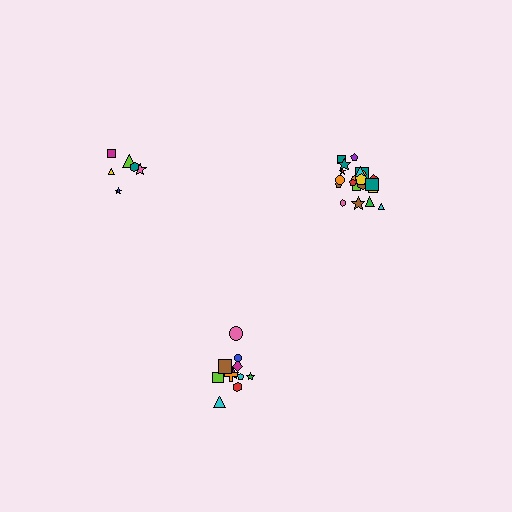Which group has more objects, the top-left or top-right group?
The top-right group.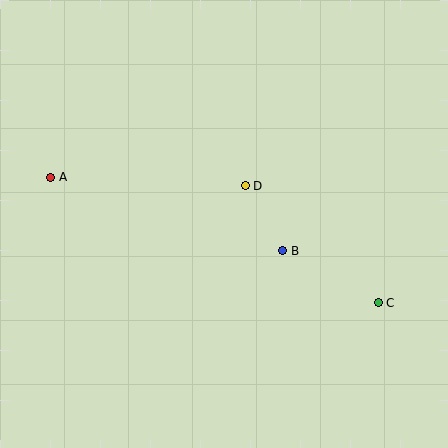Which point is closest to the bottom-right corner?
Point C is closest to the bottom-right corner.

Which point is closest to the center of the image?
Point D at (245, 186) is closest to the center.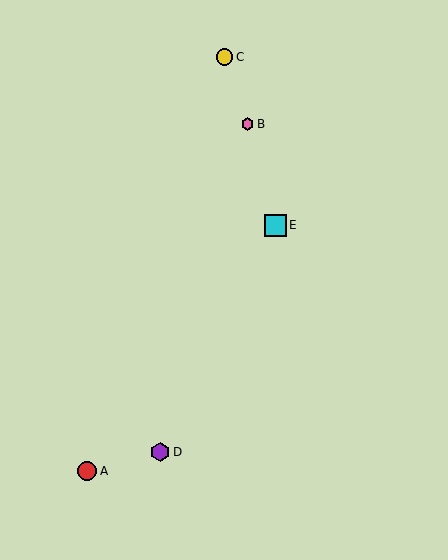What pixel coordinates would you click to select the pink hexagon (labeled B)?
Click at (248, 124) to select the pink hexagon B.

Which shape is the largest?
The cyan square (labeled E) is the largest.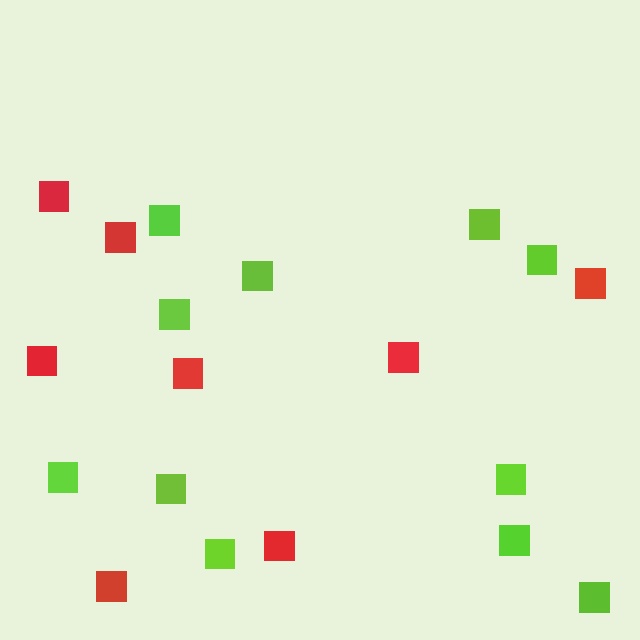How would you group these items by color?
There are 2 groups: one group of lime squares (11) and one group of red squares (8).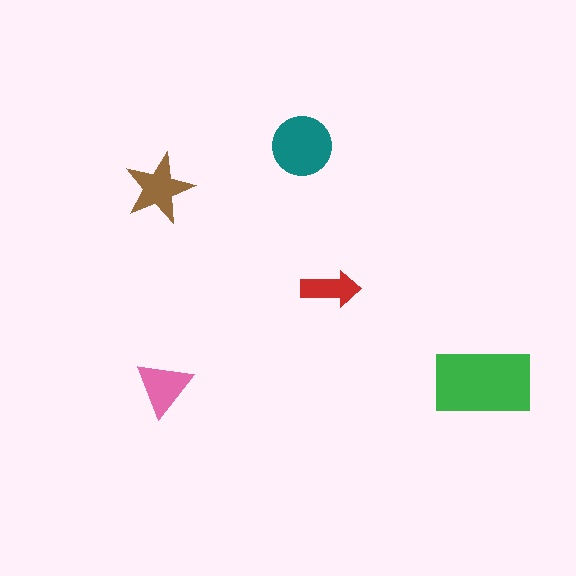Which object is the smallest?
The red arrow.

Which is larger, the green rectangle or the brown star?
The green rectangle.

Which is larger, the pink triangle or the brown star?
The brown star.